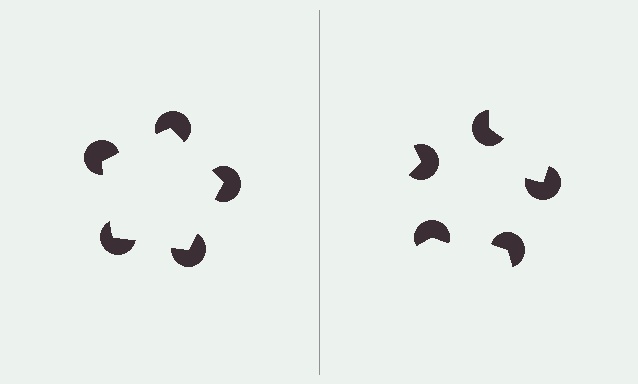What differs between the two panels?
The pac-man discs are positioned identically on both sides; only the wedge orientations differ. On the left they align to a pentagon; on the right they are misaligned.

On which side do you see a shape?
An illusory pentagon appears on the left side. On the right side the wedge cuts are rotated, so no coherent shape forms.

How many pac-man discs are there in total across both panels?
10 — 5 on each side.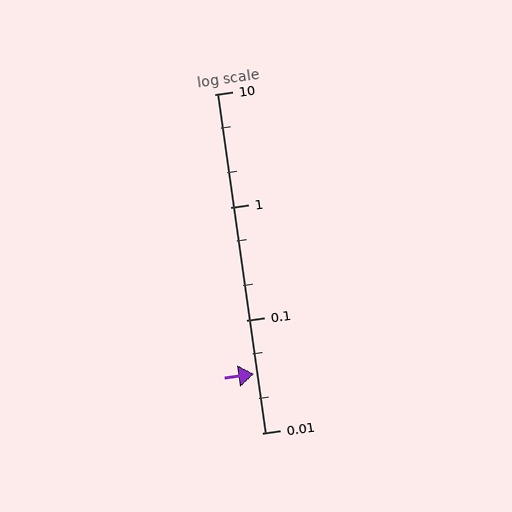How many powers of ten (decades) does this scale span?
The scale spans 3 decades, from 0.01 to 10.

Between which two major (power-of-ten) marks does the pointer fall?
The pointer is between 0.01 and 0.1.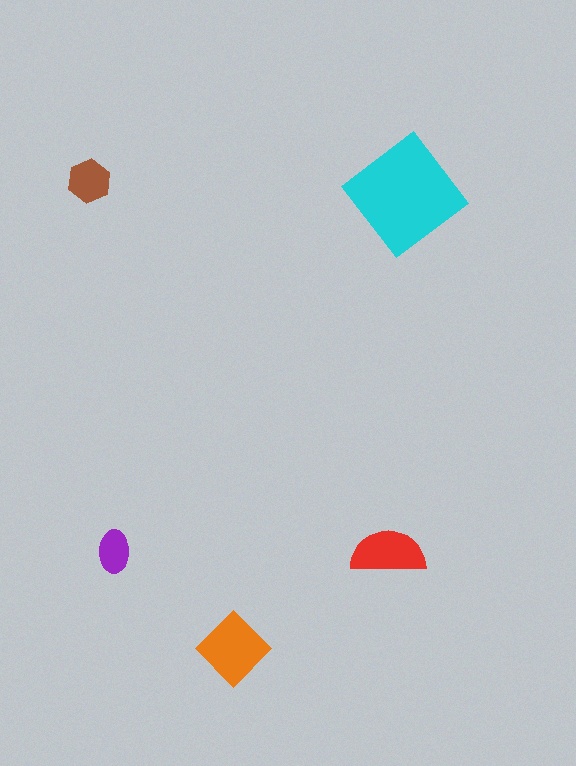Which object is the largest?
The cyan diamond.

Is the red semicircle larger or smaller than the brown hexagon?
Larger.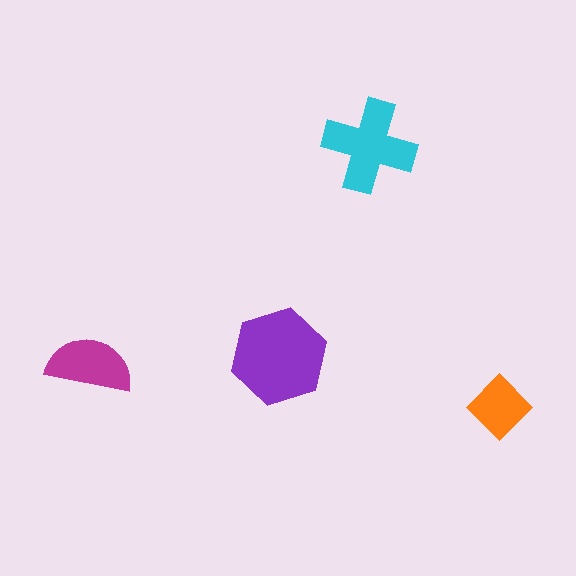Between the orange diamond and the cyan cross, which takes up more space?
The cyan cross.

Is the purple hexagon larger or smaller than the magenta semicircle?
Larger.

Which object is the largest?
The purple hexagon.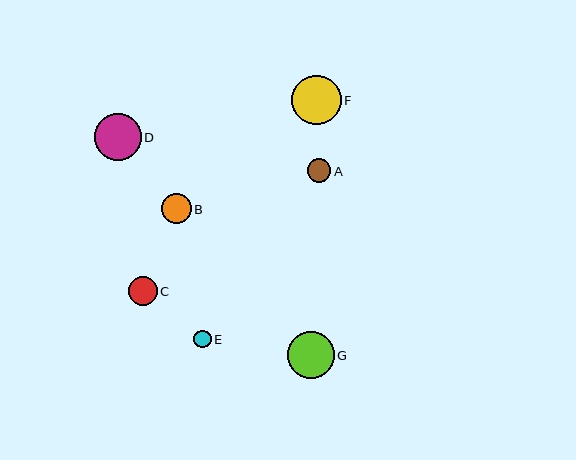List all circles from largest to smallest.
From largest to smallest: F, G, D, B, C, A, E.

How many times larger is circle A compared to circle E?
Circle A is approximately 1.4 times the size of circle E.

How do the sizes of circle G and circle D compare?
Circle G and circle D are approximately the same size.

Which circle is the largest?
Circle F is the largest with a size of approximately 49 pixels.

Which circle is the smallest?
Circle E is the smallest with a size of approximately 17 pixels.